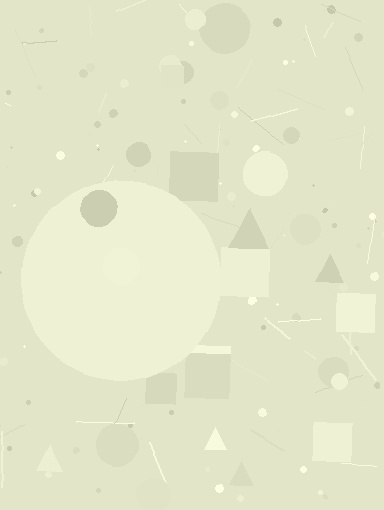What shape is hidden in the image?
A circle is hidden in the image.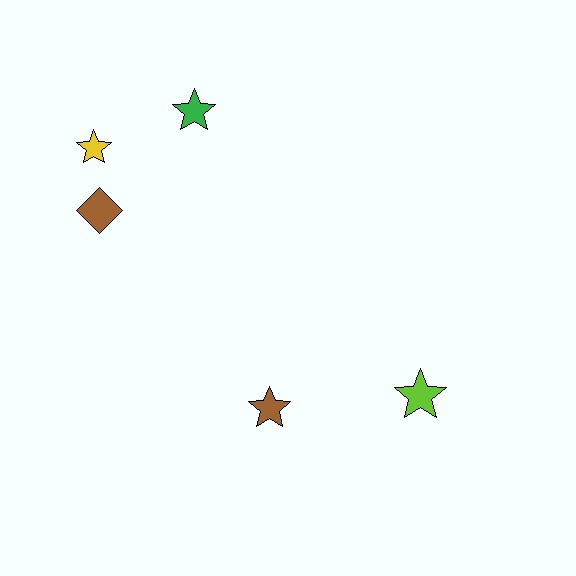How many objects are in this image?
There are 5 objects.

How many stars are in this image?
There are 4 stars.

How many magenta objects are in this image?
There are no magenta objects.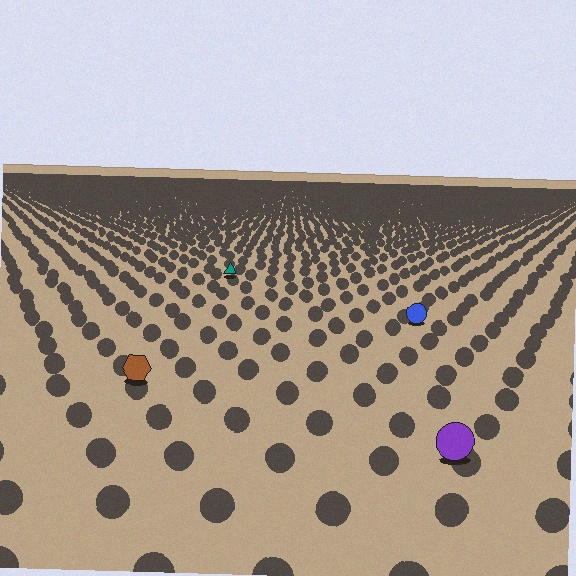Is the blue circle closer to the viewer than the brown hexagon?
No. The brown hexagon is closer — you can tell from the texture gradient: the ground texture is coarser near it.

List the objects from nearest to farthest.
From nearest to farthest: the purple circle, the brown hexagon, the blue circle, the teal triangle.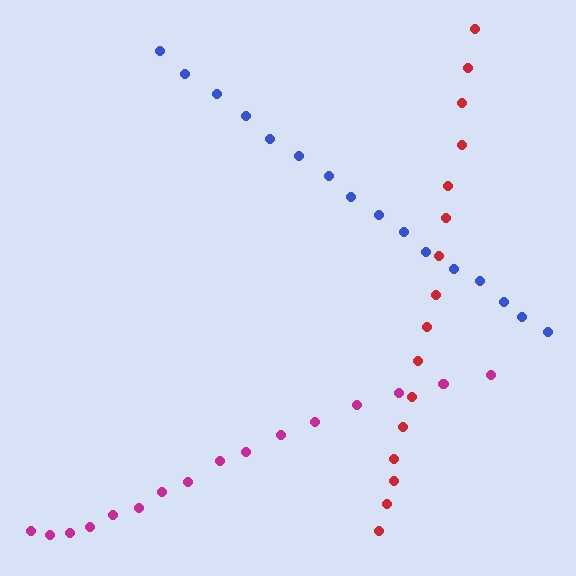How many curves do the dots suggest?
There are 3 distinct paths.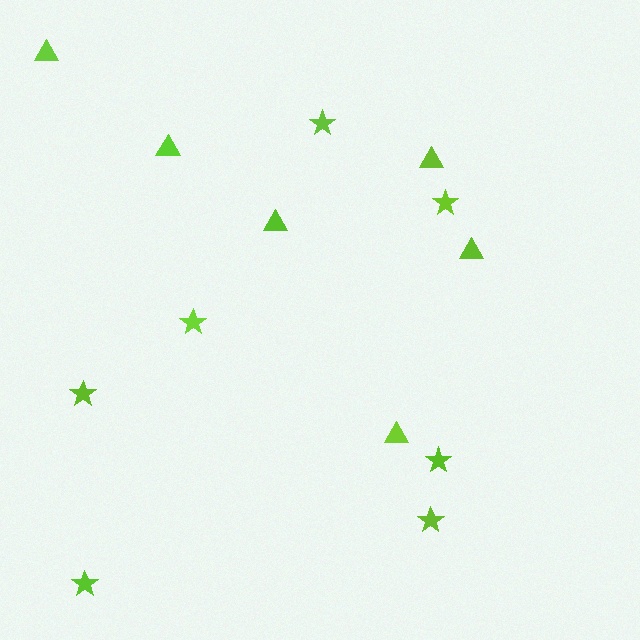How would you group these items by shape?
There are 2 groups: one group of triangles (6) and one group of stars (7).